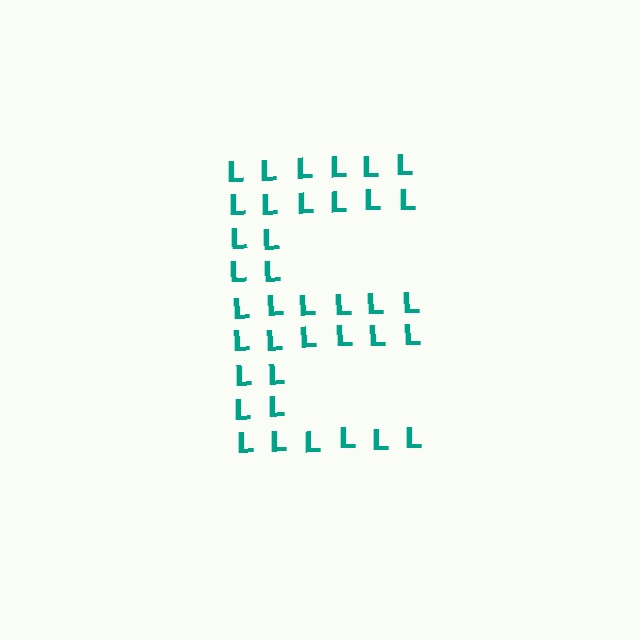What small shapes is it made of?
It is made of small letter L's.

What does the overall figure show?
The overall figure shows the letter E.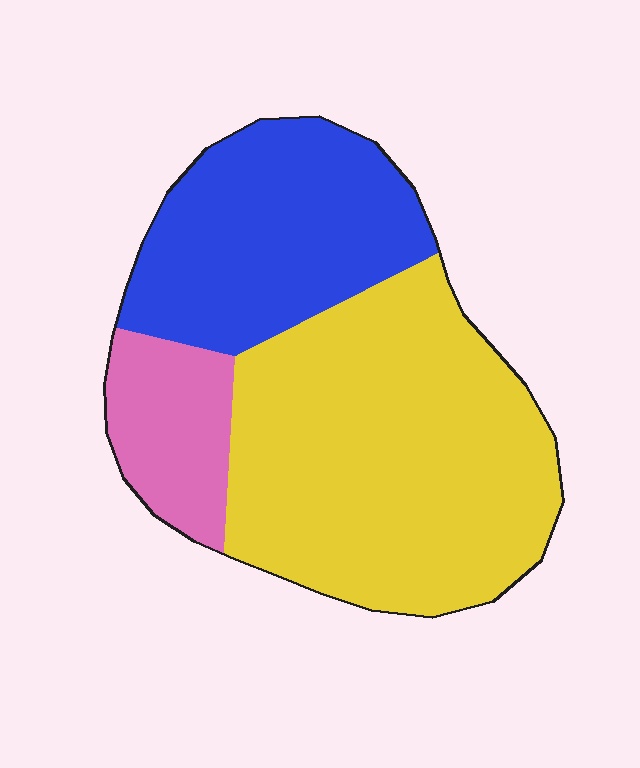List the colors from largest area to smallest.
From largest to smallest: yellow, blue, pink.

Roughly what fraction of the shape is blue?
Blue covers about 30% of the shape.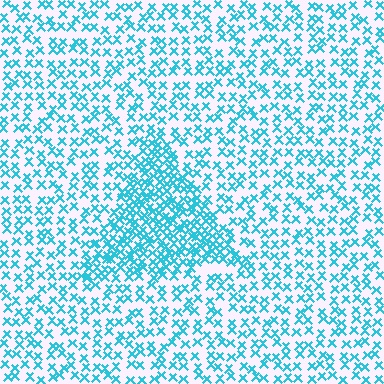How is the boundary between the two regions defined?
The boundary is defined by a change in element density (approximately 2.1x ratio). All elements are the same color, size, and shape.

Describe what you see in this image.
The image contains small cyan elements arranged at two different densities. A triangle-shaped region is visible where the elements are more densely packed than the surrounding area.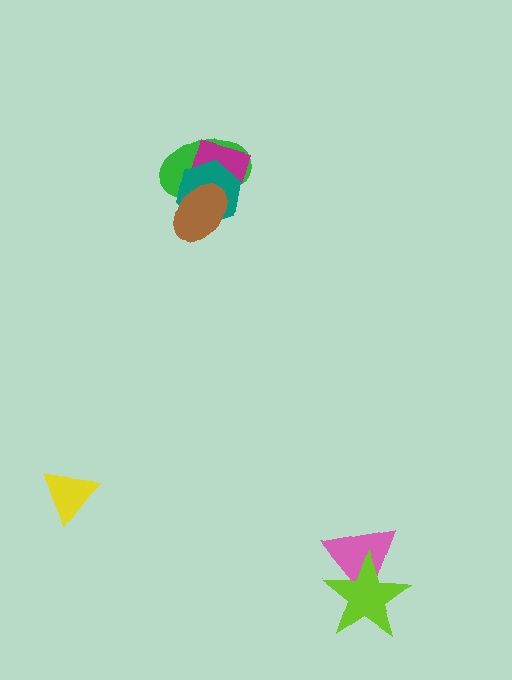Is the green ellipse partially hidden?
Yes, it is partially covered by another shape.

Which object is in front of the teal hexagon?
The brown ellipse is in front of the teal hexagon.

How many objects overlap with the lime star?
1 object overlaps with the lime star.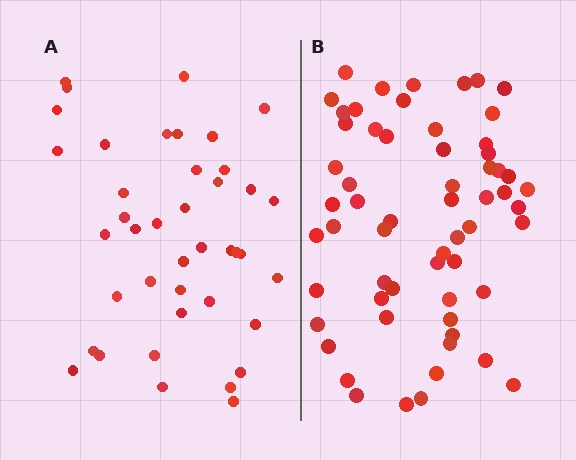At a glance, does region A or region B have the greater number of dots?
Region B (the right region) has more dots.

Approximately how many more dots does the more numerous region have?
Region B has approximately 20 more dots than region A.